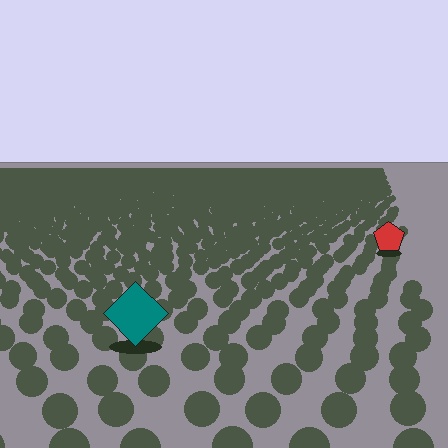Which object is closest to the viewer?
The teal diamond is closest. The texture marks near it are larger and more spread out.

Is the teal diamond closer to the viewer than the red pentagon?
Yes. The teal diamond is closer — you can tell from the texture gradient: the ground texture is coarser near it.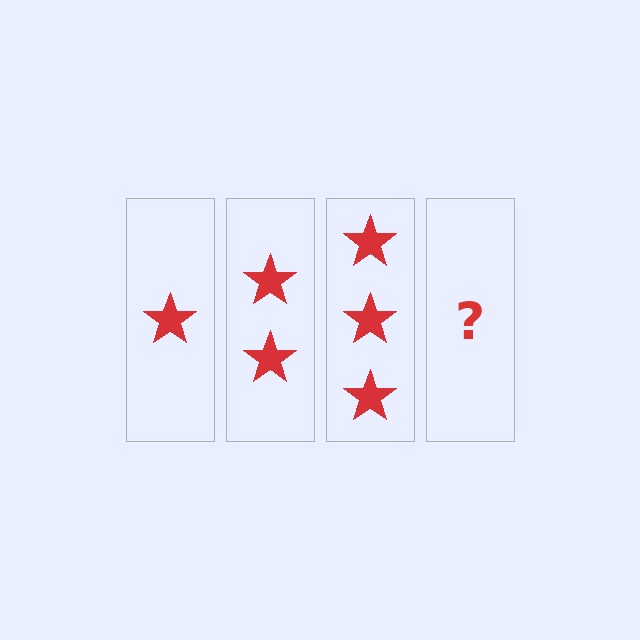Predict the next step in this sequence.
The next step is 4 stars.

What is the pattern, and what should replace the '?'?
The pattern is that each step adds one more star. The '?' should be 4 stars.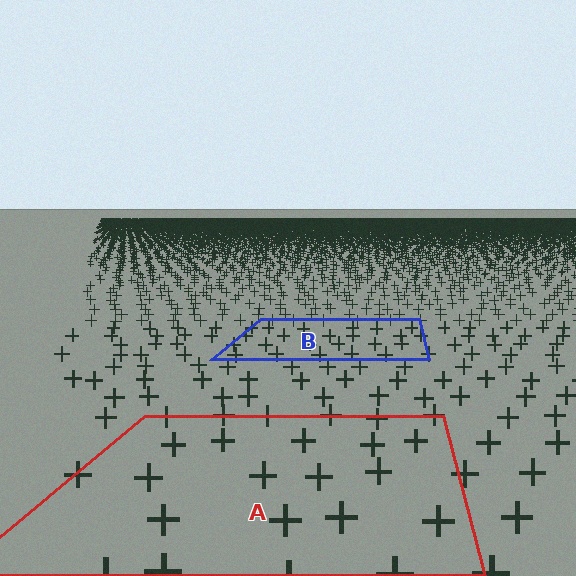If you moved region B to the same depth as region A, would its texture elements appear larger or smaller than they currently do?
They would appear larger. At a closer depth, the same texture elements are projected at a bigger on-screen size.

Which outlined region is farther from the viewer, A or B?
Region B is farther from the viewer — the texture elements inside it appear smaller and more densely packed.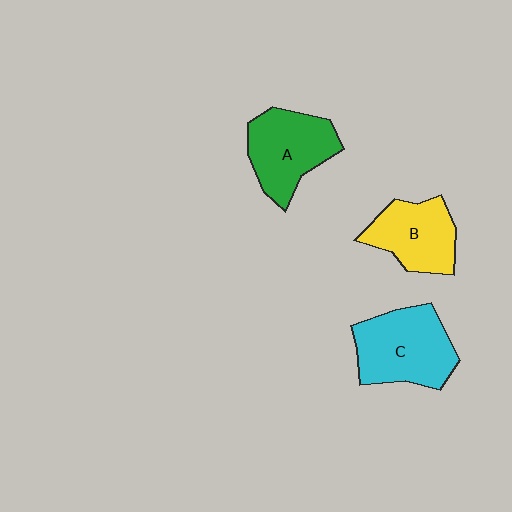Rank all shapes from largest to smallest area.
From largest to smallest: C (cyan), A (green), B (yellow).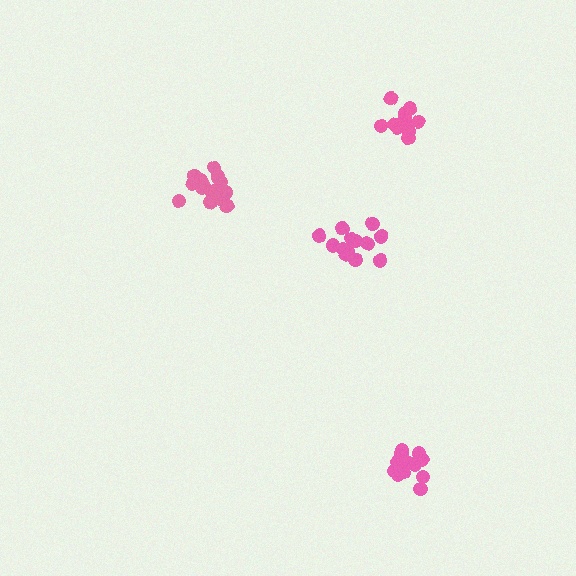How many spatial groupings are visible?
There are 4 spatial groupings.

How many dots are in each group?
Group 1: 18 dots, Group 2: 13 dots, Group 3: 14 dots, Group 4: 14 dots (59 total).